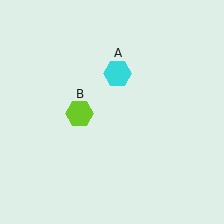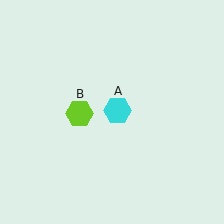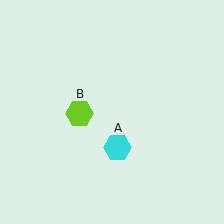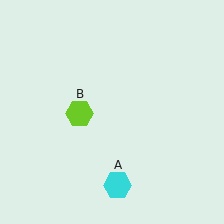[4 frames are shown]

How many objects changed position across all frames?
1 object changed position: cyan hexagon (object A).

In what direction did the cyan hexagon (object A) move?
The cyan hexagon (object A) moved down.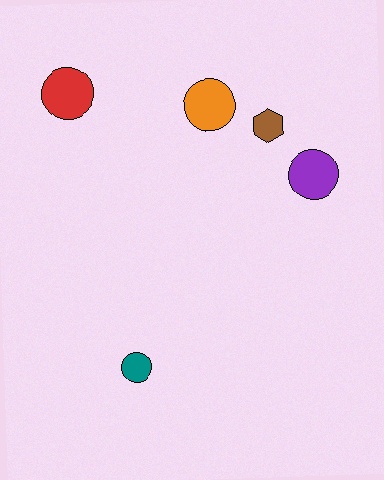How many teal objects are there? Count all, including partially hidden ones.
There is 1 teal object.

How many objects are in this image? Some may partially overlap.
There are 5 objects.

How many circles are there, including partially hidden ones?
There are 4 circles.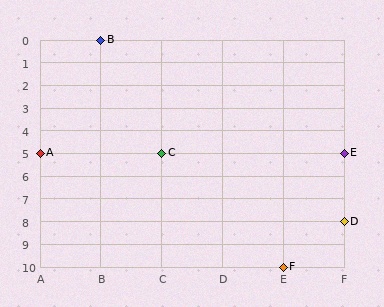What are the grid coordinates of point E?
Point E is at grid coordinates (F, 5).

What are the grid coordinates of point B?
Point B is at grid coordinates (B, 0).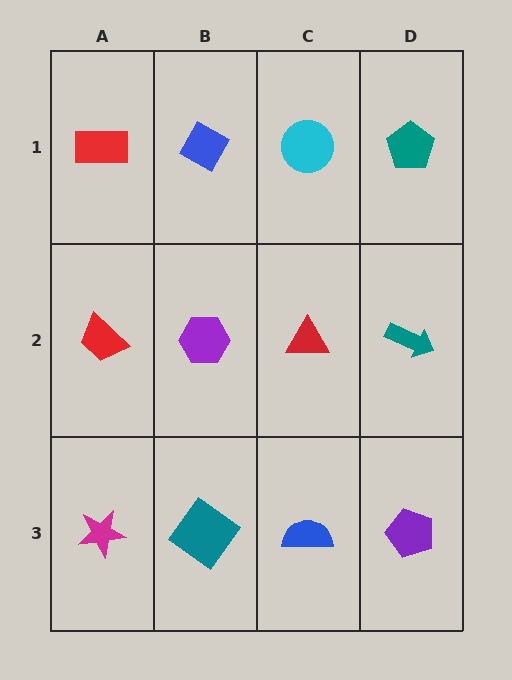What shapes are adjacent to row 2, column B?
A blue diamond (row 1, column B), a teal diamond (row 3, column B), a red trapezoid (row 2, column A), a red triangle (row 2, column C).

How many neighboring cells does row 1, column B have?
3.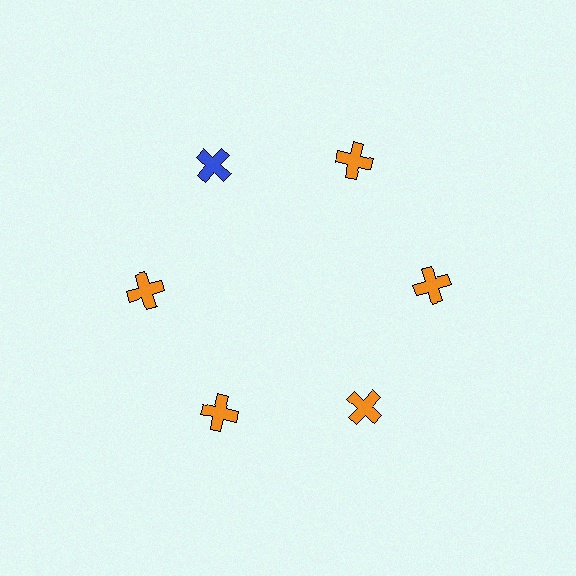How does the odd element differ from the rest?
It has a different color: blue instead of orange.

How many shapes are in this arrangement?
There are 6 shapes arranged in a ring pattern.